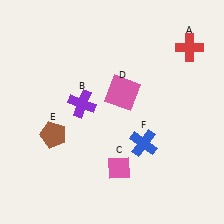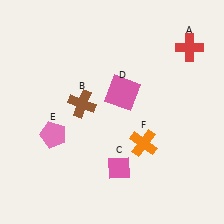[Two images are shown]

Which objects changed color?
B changed from purple to brown. E changed from brown to pink. F changed from blue to orange.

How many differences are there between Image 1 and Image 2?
There are 3 differences between the two images.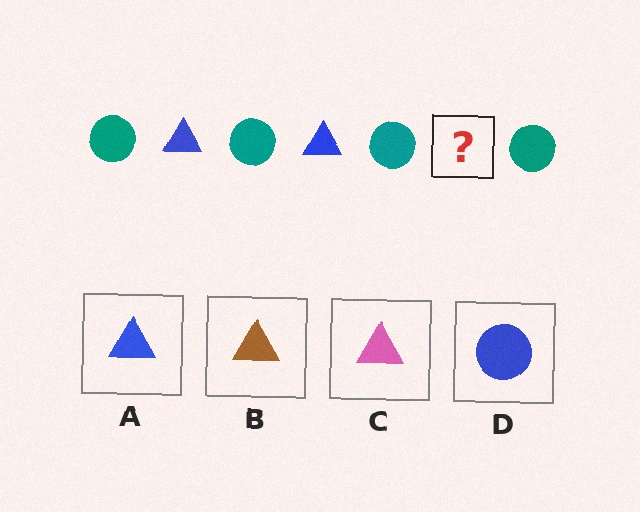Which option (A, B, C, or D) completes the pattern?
A.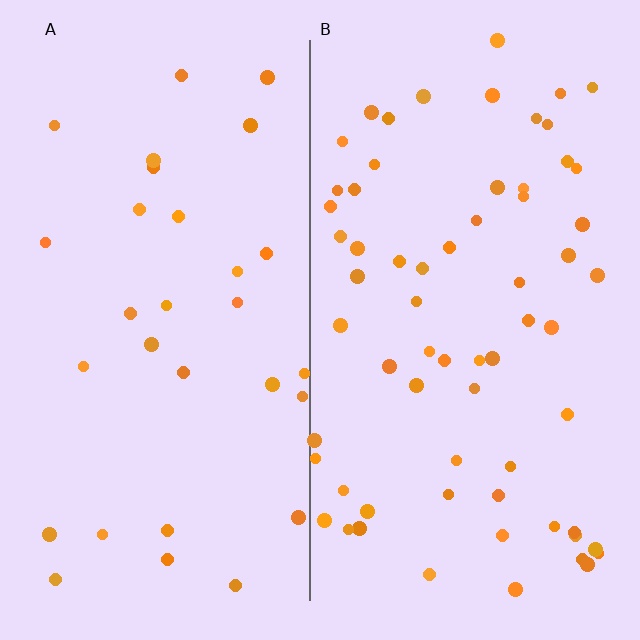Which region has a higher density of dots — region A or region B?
B (the right).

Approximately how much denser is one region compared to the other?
Approximately 2.2× — region B over region A.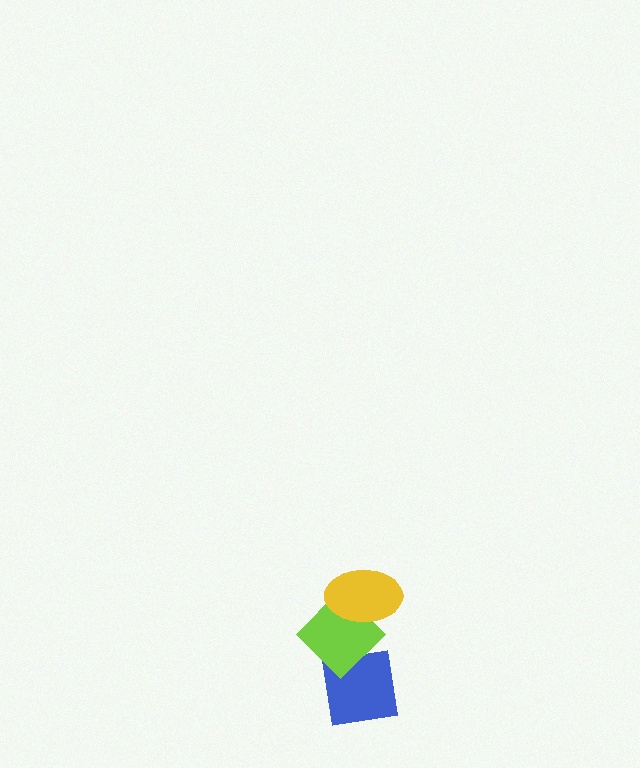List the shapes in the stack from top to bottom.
From top to bottom: the yellow ellipse, the lime diamond, the blue square.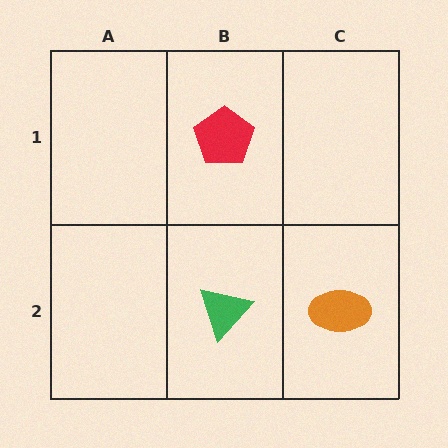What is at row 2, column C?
An orange ellipse.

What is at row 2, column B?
A green triangle.